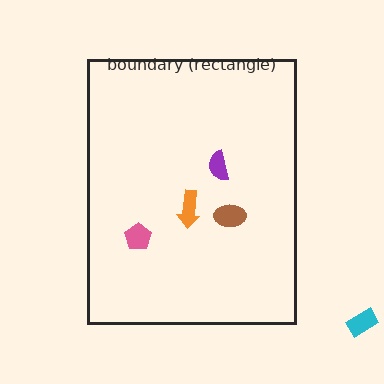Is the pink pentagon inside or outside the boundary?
Inside.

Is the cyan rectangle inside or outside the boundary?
Outside.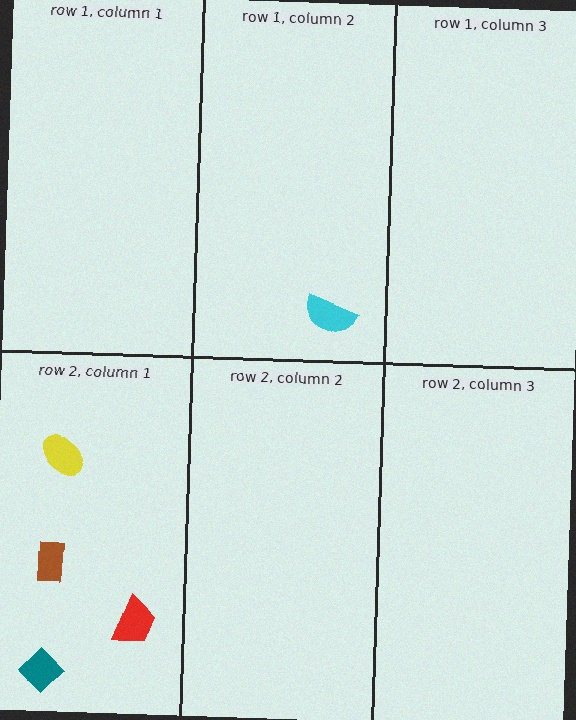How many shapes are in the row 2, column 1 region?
4.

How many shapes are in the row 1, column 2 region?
1.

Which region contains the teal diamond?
The row 2, column 1 region.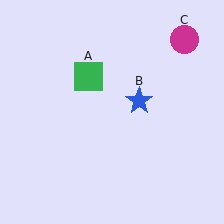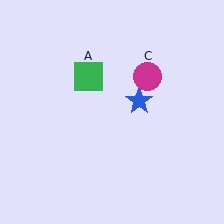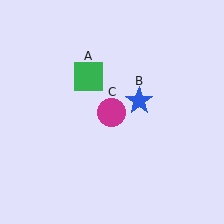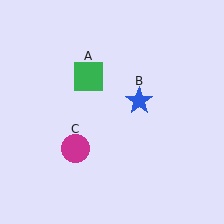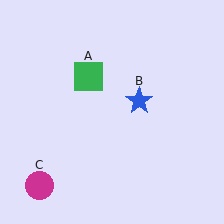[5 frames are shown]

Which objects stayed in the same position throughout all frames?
Green square (object A) and blue star (object B) remained stationary.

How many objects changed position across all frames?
1 object changed position: magenta circle (object C).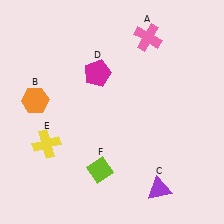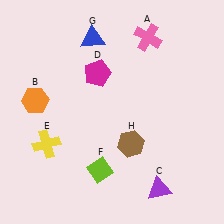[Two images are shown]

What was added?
A blue triangle (G), a brown hexagon (H) were added in Image 2.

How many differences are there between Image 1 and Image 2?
There are 2 differences between the two images.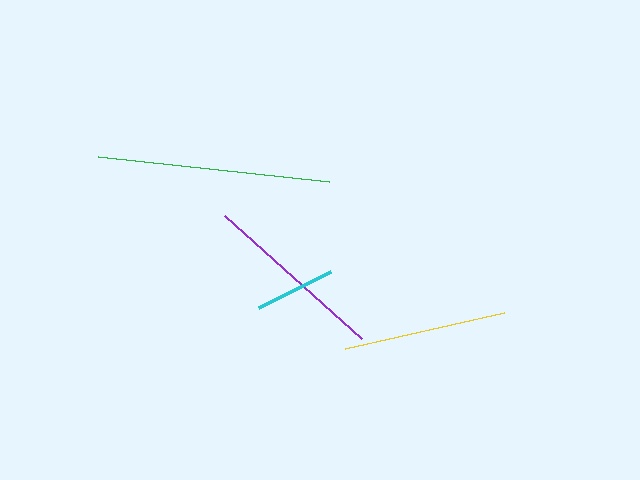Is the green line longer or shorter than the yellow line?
The green line is longer than the yellow line.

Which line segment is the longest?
The green line is the longest at approximately 232 pixels.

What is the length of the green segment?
The green segment is approximately 232 pixels long.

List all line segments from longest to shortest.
From longest to shortest: green, purple, yellow, cyan.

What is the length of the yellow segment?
The yellow segment is approximately 163 pixels long.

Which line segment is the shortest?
The cyan line is the shortest at approximately 80 pixels.